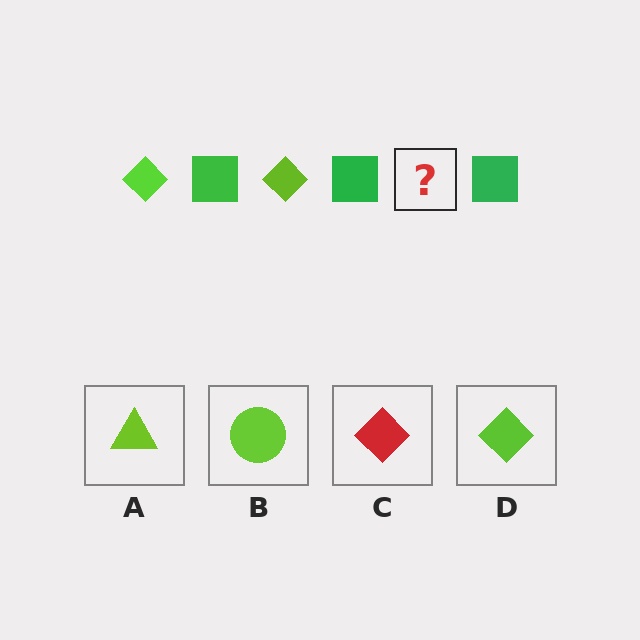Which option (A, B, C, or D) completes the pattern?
D.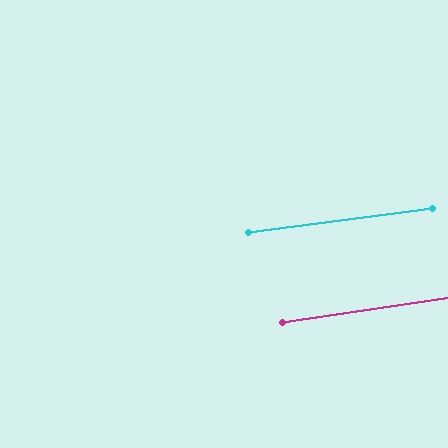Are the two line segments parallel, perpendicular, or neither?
Parallel — their directions differ by only 1.0°.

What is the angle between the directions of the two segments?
Approximately 1 degree.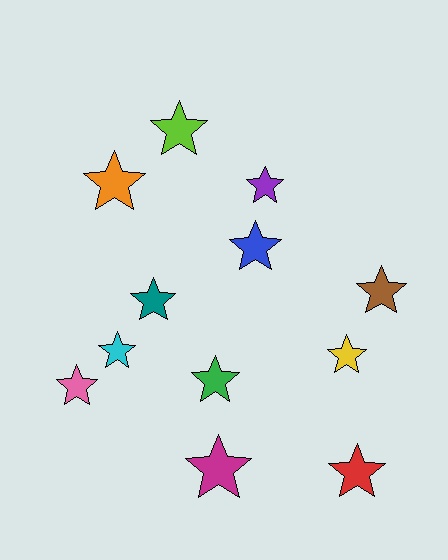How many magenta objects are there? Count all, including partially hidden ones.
There is 1 magenta object.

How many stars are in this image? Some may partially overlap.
There are 12 stars.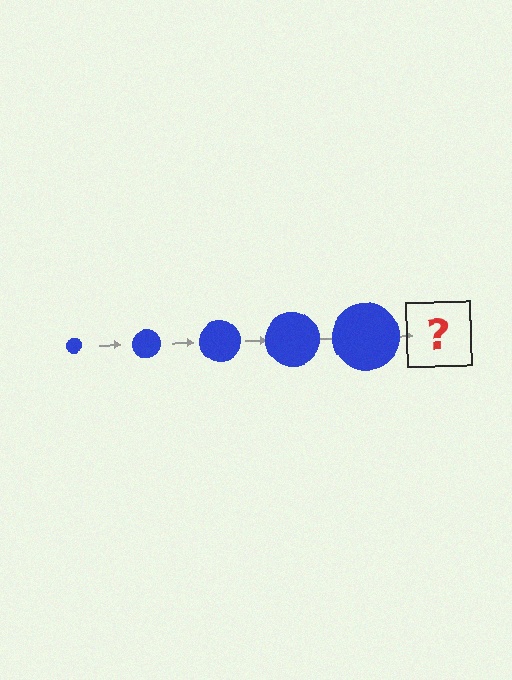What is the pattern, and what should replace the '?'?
The pattern is that the circle gets progressively larger each step. The '?' should be a blue circle, larger than the previous one.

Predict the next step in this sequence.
The next step is a blue circle, larger than the previous one.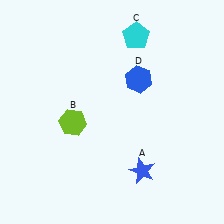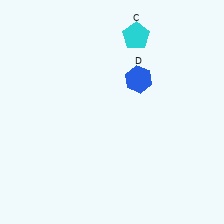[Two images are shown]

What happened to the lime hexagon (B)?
The lime hexagon (B) was removed in Image 2. It was in the bottom-left area of Image 1.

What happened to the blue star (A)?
The blue star (A) was removed in Image 2. It was in the bottom-right area of Image 1.